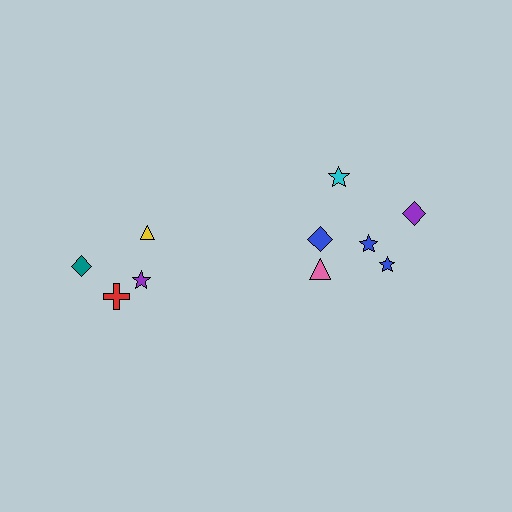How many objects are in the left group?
There are 4 objects.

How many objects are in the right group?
There are 6 objects.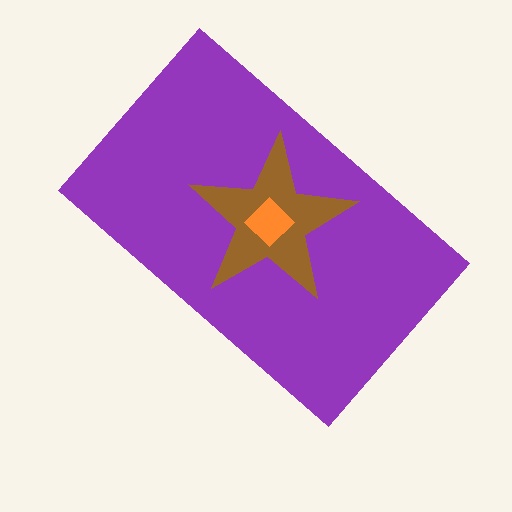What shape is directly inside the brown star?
The orange diamond.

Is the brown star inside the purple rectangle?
Yes.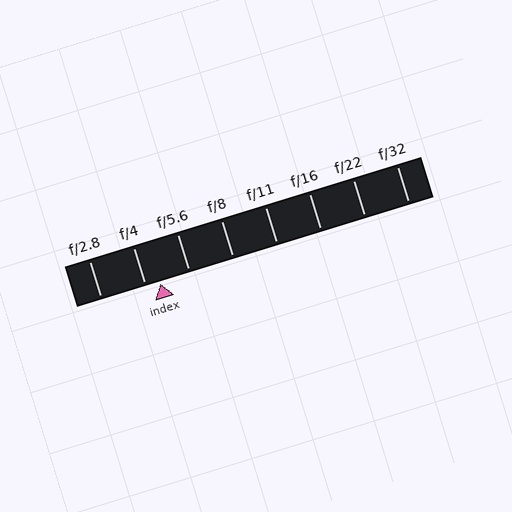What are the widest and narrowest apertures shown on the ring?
The widest aperture shown is f/2.8 and the narrowest is f/32.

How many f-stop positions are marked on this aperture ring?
There are 8 f-stop positions marked.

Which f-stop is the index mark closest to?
The index mark is closest to f/4.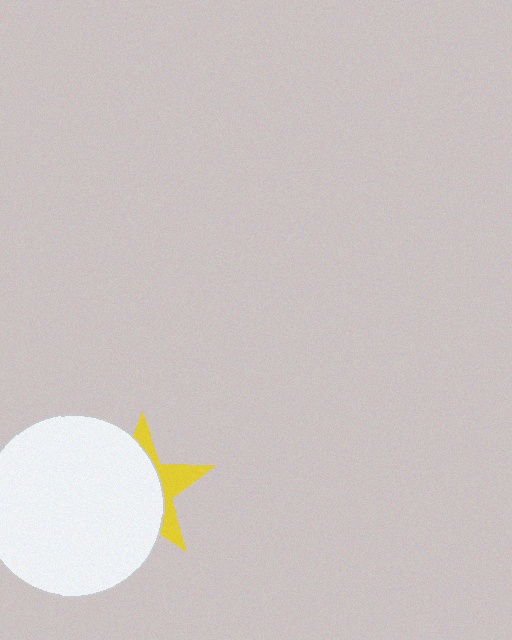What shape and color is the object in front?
The object in front is a white circle.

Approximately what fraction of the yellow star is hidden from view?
Roughly 68% of the yellow star is hidden behind the white circle.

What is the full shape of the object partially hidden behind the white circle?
The partially hidden object is a yellow star.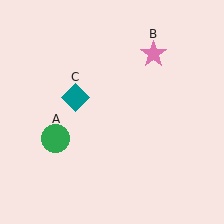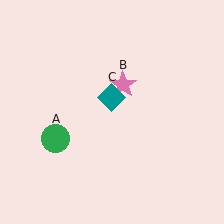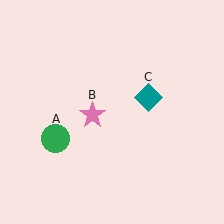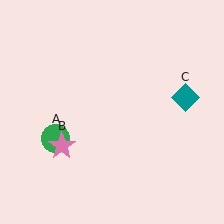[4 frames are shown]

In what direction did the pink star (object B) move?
The pink star (object B) moved down and to the left.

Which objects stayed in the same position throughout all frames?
Green circle (object A) remained stationary.